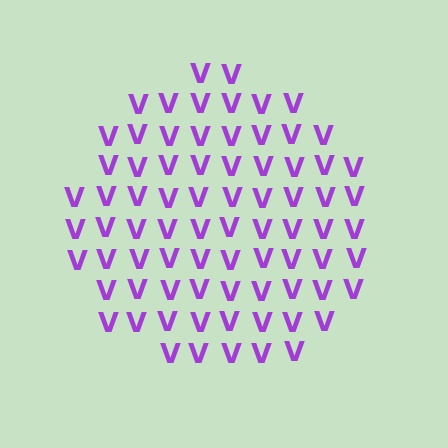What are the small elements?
The small elements are letter V's.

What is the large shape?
The large shape is a circle.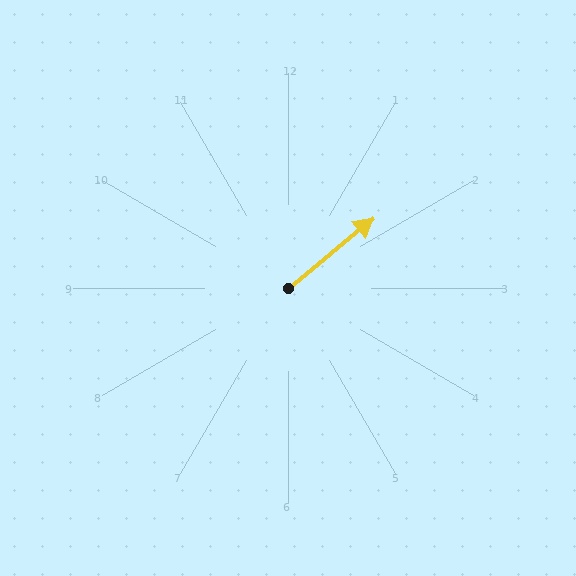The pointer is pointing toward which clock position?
Roughly 2 o'clock.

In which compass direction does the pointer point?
Northeast.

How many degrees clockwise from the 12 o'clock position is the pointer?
Approximately 50 degrees.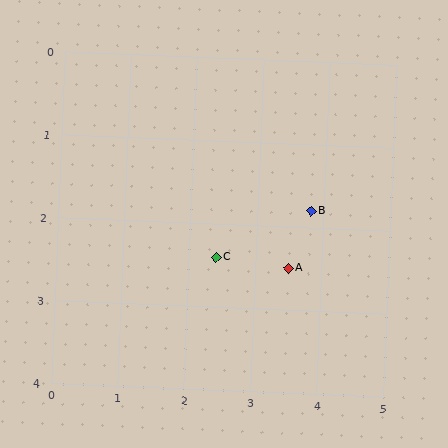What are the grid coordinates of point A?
Point A is at approximately (3.5, 2.5).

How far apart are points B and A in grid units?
Points B and A are about 0.8 grid units apart.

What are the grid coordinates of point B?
Point B is at approximately (3.8, 1.8).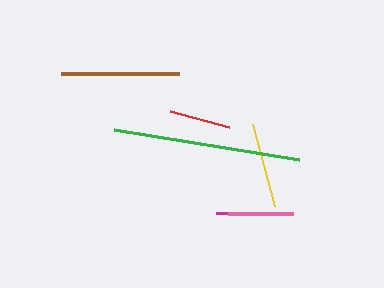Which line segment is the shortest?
The red line is the shortest at approximately 62 pixels.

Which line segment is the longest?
The green line is the longest at approximately 187 pixels.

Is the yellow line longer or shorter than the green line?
The green line is longer than the yellow line.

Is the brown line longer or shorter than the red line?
The brown line is longer than the red line.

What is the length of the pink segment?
The pink segment is approximately 64 pixels long.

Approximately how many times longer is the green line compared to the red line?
The green line is approximately 3.0 times the length of the red line.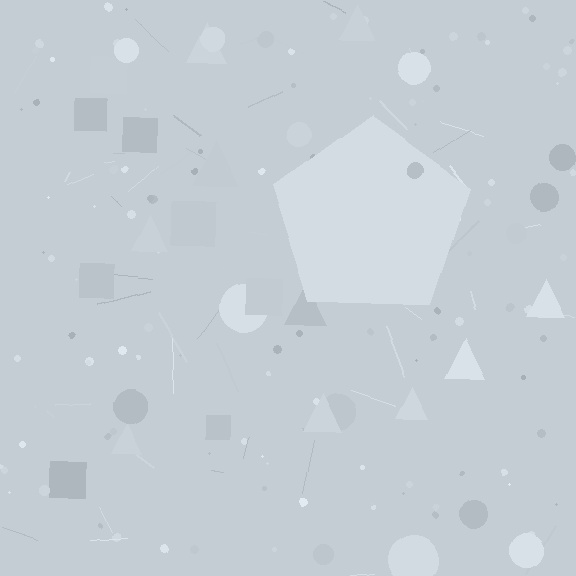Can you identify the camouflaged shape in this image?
The camouflaged shape is a pentagon.